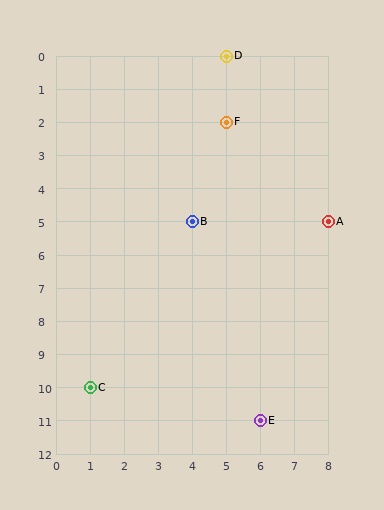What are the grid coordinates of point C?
Point C is at grid coordinates (1, 10).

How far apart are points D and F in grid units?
Points D and F are 2 rows apart.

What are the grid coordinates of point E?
Point E is at grid coordinates (6, 11).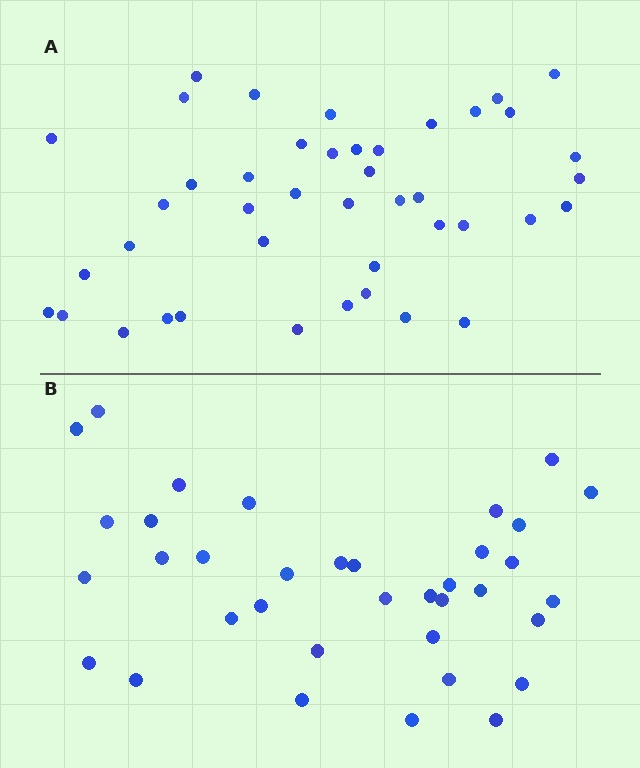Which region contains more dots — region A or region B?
Region A (the top region) has more dots.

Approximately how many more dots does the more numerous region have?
Region A has roughly 8 or so more dots than region B.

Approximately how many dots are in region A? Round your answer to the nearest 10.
About 40 dots. (The exact count is 43, which rounds to 40.)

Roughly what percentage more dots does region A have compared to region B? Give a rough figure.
About 20% more.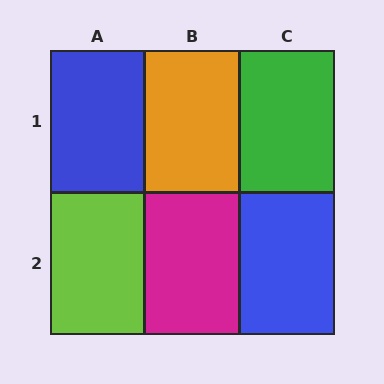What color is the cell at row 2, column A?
Lime.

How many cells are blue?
2 cells are blue.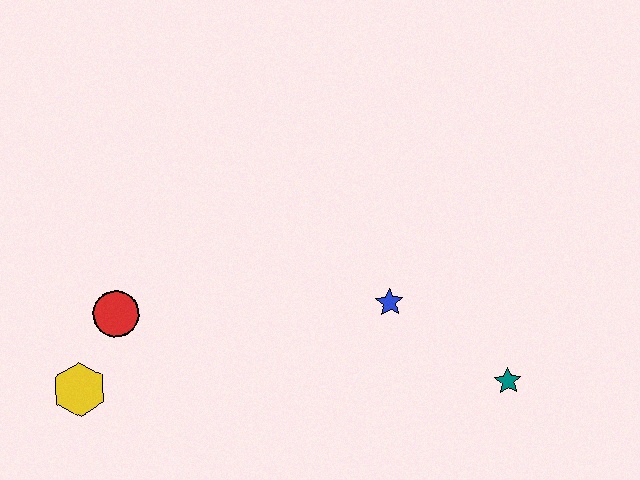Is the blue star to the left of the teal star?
Yes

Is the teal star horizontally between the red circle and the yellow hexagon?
No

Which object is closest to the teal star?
The blue star is closest to the teal star.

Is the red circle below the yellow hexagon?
No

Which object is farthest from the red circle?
The teal star is farthest from the red circle.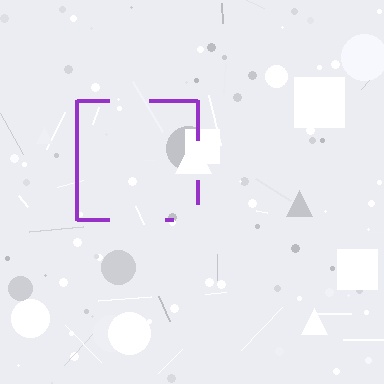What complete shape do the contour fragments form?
The contour fragments form a square.